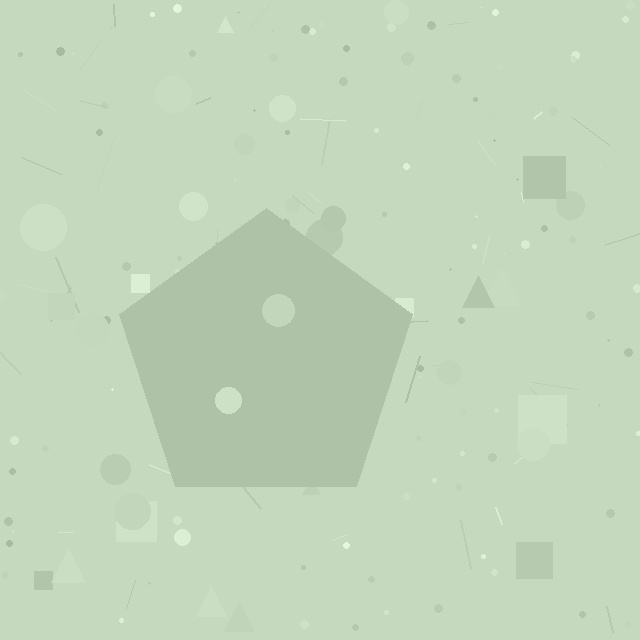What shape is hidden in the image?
A pentagon is hidden in the image.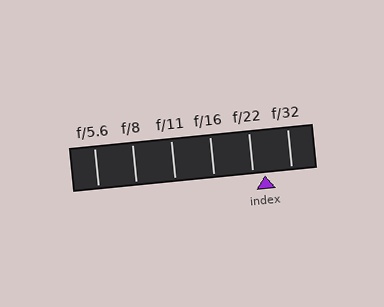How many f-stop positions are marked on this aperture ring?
There are 6 f-stop positions marked.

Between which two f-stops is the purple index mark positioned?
The index mark is between f/22 and f/32.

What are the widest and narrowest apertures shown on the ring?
The widest aperture shown is f/5.6 and the narrowest is f/32.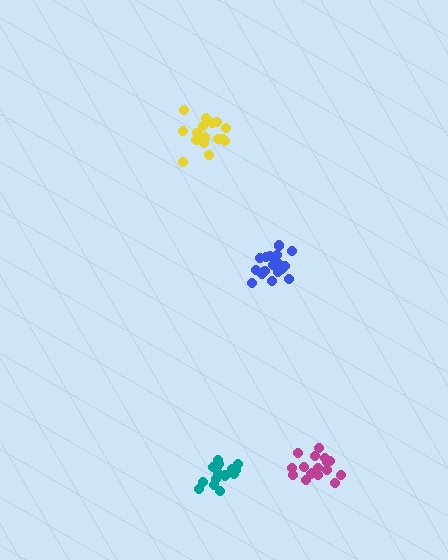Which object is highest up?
The yellow cluster is topmost.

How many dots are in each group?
Group 1: 16 dots, Group 2: 19 dots, Group 3: 17 dots, Group 4: 15 dots (67 total).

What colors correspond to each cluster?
The clusters are colored: yellow, blue, magenta, teal.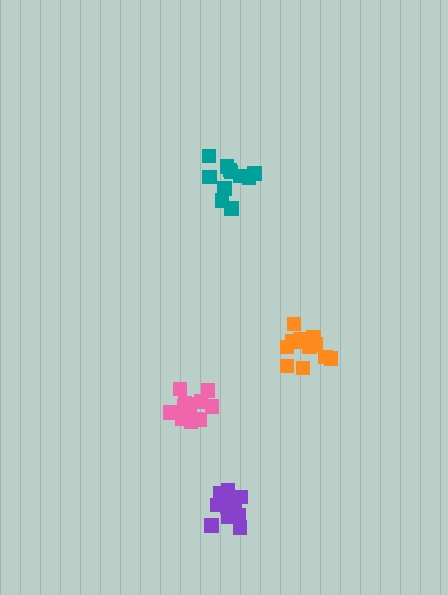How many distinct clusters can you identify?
There are 4 distinct clusters.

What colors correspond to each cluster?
The clusters are colored: orange, purple, pink, teal.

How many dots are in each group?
Group 1: 13 dots, Group 2: 15 dots, Group 3: 12 dots, Group 4: 11 dots (51 total).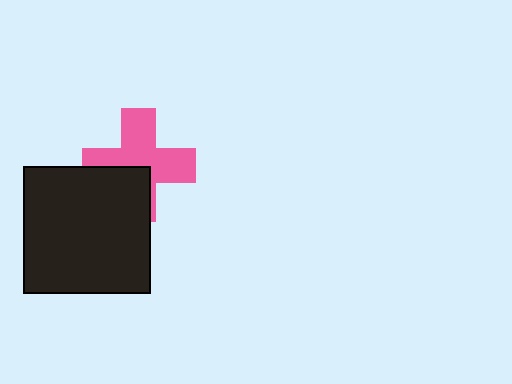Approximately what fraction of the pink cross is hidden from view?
Roughly 36% of the pink cross is hidden behind the black square.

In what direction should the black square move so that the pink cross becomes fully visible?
The black square should move toward the lower-left. That is the shortest direction to clear the overlap and leave the pink cross fully visible.